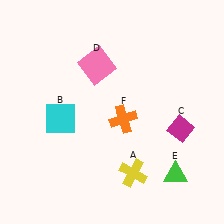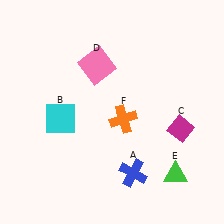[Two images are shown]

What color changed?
The cross (A) changed from yellow in Image 1 to blue in Image 2.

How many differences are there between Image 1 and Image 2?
There is 1 difference between the two images.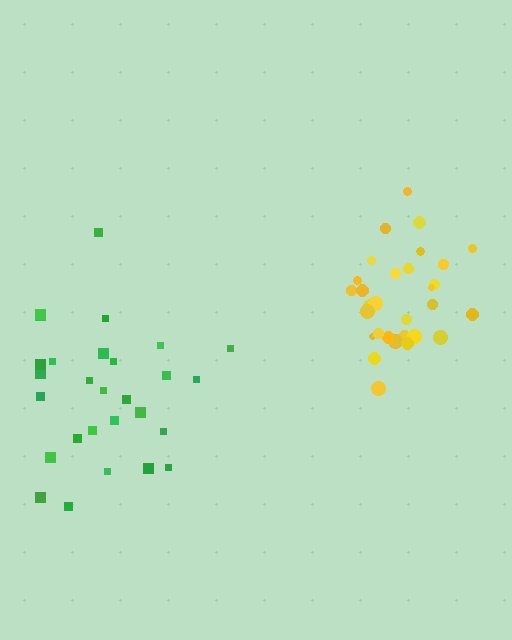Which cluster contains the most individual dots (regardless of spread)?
Yellow (30).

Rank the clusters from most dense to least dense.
yellow, green.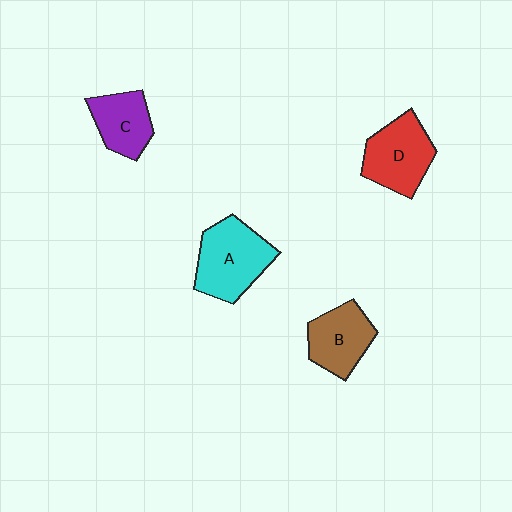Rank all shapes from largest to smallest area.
From largest to smallest: A (cyan), D (red), B (brown), C (purple).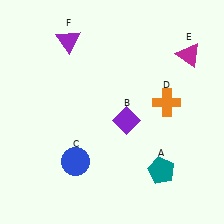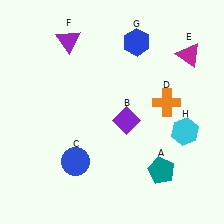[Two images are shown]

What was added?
A blue hexagon (G), a cyan hexagon (H) were added in Image 2.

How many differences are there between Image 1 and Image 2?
There are 2 differences between the two images.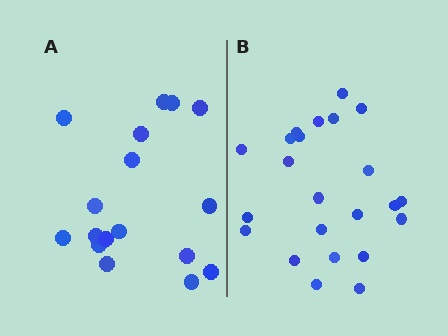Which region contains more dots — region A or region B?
Region B (the right region) has more dots.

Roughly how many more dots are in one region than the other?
Region B has about 6 more dots than region A.